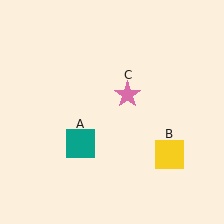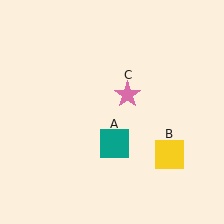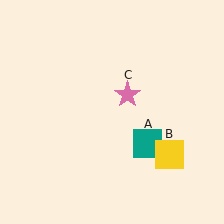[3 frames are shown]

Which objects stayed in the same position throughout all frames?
Yellow square (object B) and pink star (object C) remained stationary.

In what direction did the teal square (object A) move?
The teal square (object A) moved right.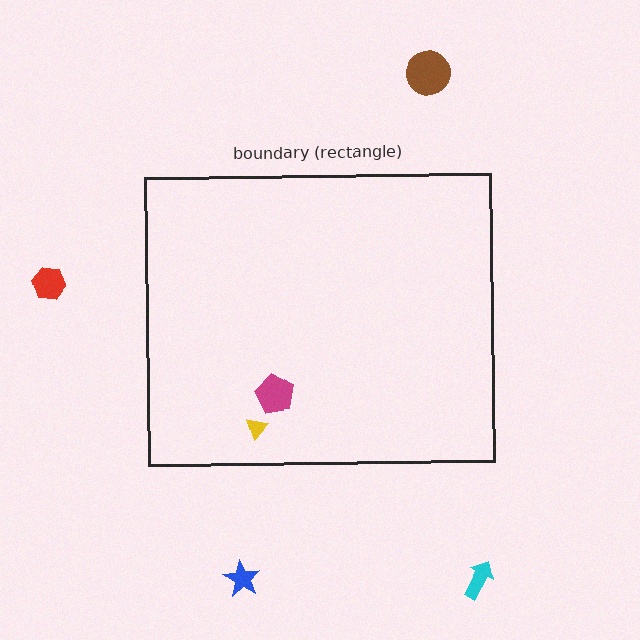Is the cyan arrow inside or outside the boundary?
Outside.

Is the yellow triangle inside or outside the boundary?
Inside.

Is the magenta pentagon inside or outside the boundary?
Inside.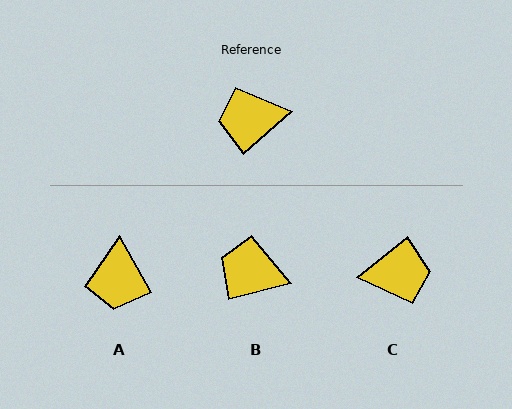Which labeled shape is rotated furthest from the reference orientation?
C, about 177 degrees away.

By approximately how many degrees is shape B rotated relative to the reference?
Approximately 28 degrees clockwise.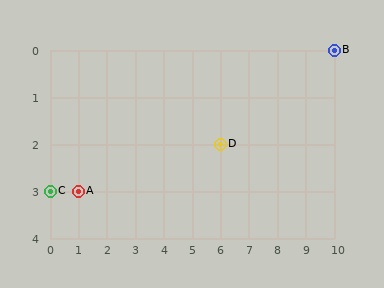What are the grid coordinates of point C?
Point C is at grid coordinates (0, 3).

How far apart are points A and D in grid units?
Points A and D are 5 columns and 1 row apart (about 5.1 grid units diagonally).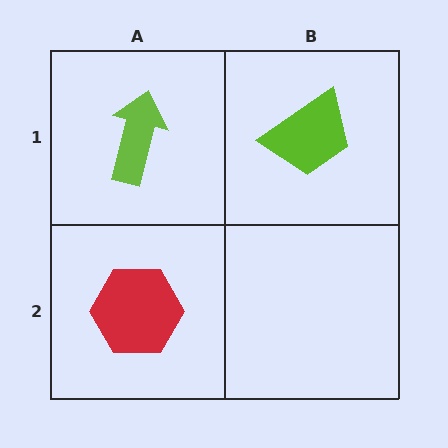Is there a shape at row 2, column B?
No, that cell is empty.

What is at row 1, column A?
A lime arrow.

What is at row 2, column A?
A red hexagon.